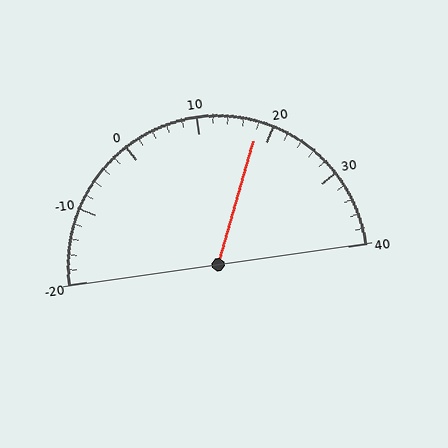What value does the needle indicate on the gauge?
The needle indicates approximately 18.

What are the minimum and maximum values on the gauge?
The gauge ranges from -20 to 40.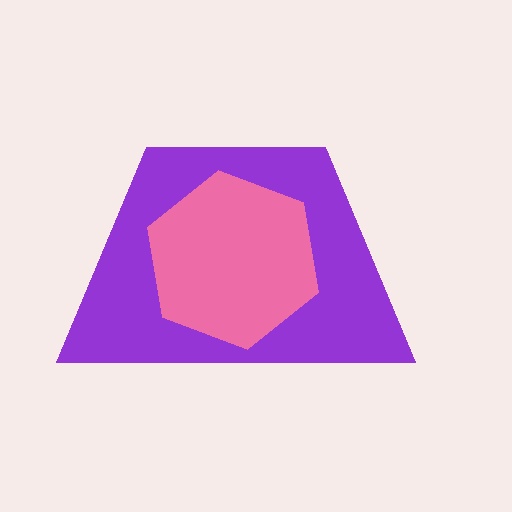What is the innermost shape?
The pink hexagon.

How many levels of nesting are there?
2.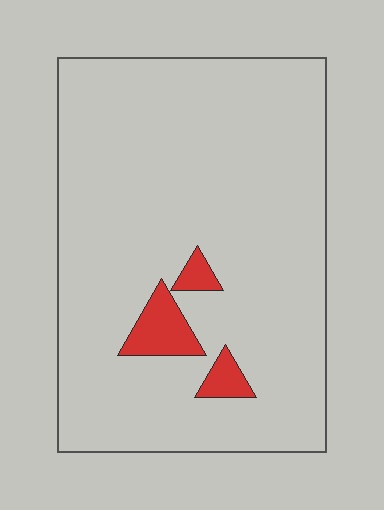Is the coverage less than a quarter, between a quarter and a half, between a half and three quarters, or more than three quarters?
Less than a quarter.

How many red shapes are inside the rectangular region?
3.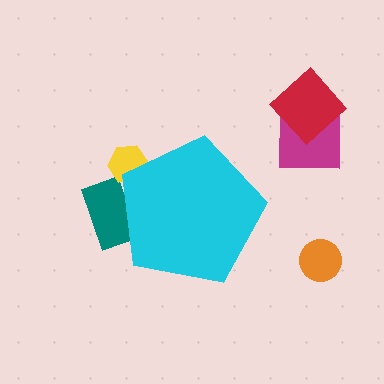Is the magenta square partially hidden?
No, the magenta square is fully visible.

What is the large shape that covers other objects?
A cyan pentagon.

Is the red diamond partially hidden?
No, the red diamond is fully visible.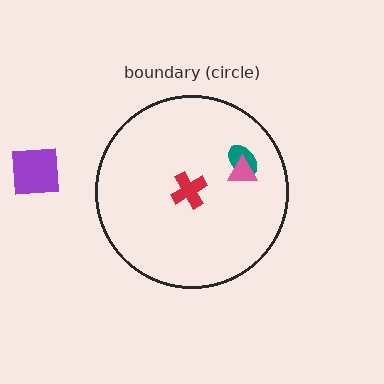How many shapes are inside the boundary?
3 inside, 1 outside.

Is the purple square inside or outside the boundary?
Outside.